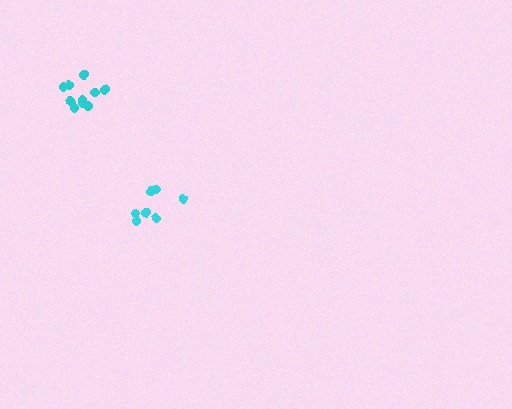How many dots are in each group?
Group 1: 11 dots, Group 2: 7 dots (18 total).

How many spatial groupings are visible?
There are 2 spatial groupings.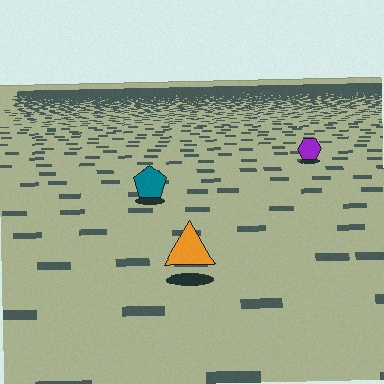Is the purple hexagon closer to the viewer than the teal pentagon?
No. The teal pentagon is closer — you can tell from the texture gradient: the ground texture is coarser near it.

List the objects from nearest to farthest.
From nearest to farthest: the orange triangle, the teal pentagon, the purple hexagon.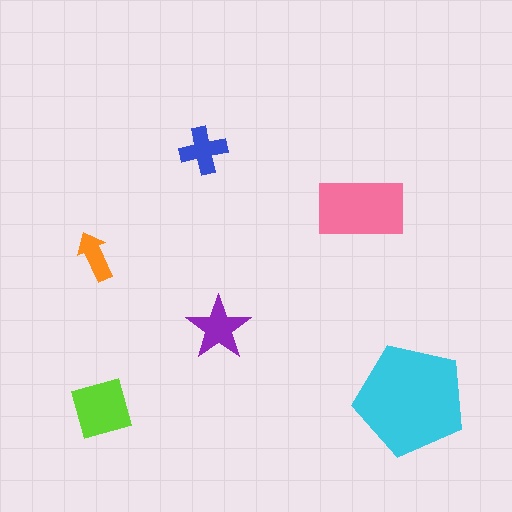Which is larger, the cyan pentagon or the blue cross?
The cyan pentagon.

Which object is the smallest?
The orange arrow.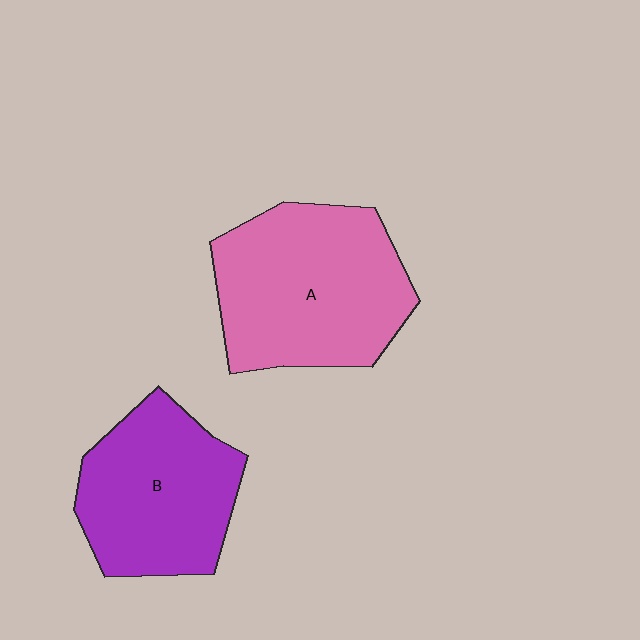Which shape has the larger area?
Shape A (pink).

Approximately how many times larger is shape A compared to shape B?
Approximately 1.2 times.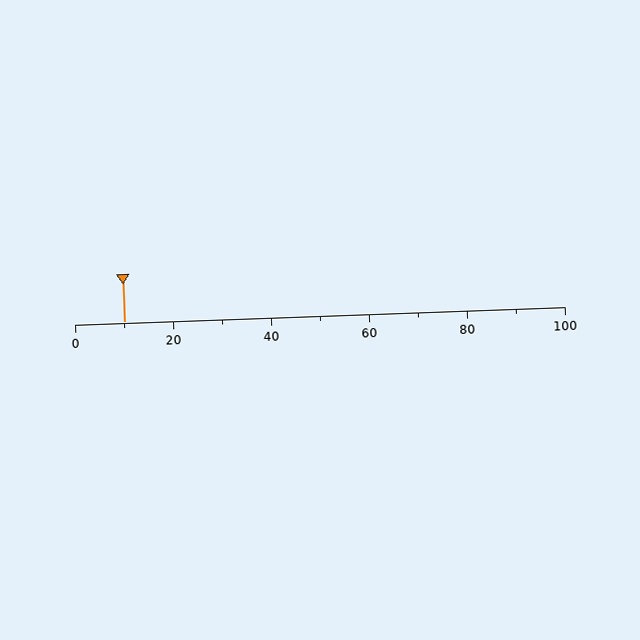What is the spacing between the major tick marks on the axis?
The major ticks are spaced 20 apart.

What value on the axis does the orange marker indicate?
The marker indicates approximately 10.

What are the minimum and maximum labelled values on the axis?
The axis runs from 0 to 100.